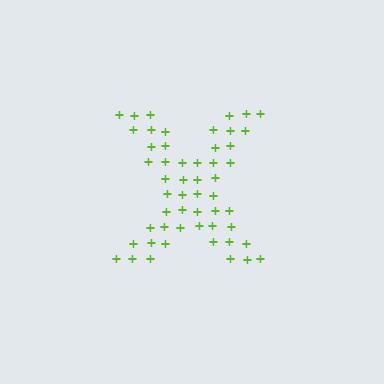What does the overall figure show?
The overall figure shows the letter X.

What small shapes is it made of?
It is made of small plus signs.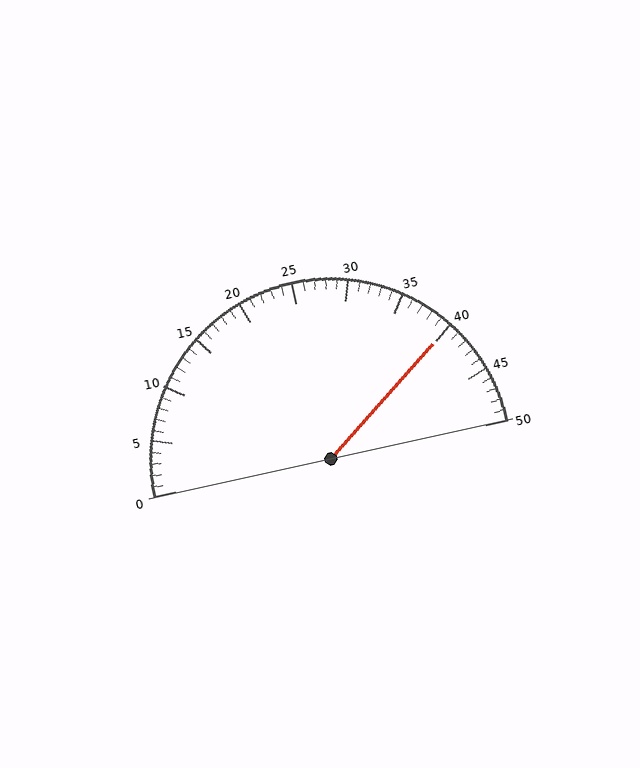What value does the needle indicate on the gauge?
The needle indicates approximately 40.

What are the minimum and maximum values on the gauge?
The gauge ranges from 0 to 50.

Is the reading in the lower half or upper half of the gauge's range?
The reading is in the upper half of the range (0 to 50).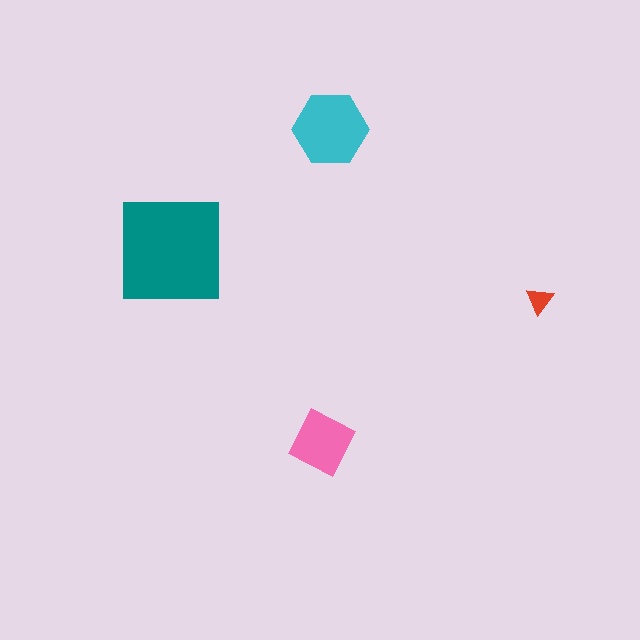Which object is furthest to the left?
The teal square is leftmost.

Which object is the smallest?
The red triangle.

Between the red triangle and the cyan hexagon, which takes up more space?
The cyan hexagon.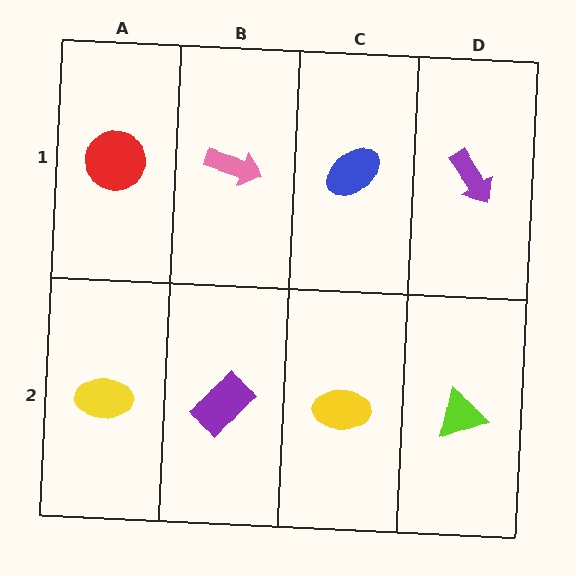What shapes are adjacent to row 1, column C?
A yellow ellipse (row 2, column C), a pink arrow (row 1, column B), a purple arrow (row 1, column D).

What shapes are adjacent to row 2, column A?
A red circle (row 1, column A), a purple rectangle (row 2, column B).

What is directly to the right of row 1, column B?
A blue ellipse.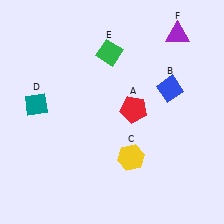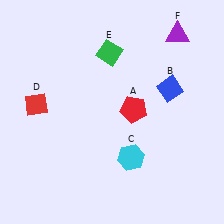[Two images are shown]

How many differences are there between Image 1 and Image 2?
There are 2 differences between the two images.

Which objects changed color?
C changed from yellow to cyan. D changed from teal to red.